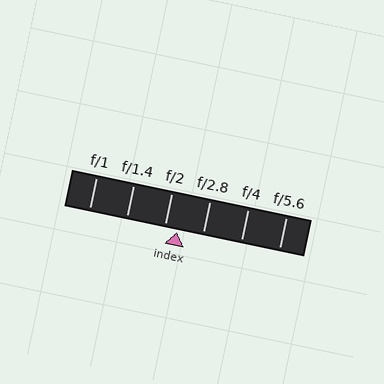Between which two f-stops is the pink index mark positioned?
The index mark is between f/2 and f/2.8.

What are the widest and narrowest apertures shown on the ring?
The widest aperture shown is f/1 and the narrowest is f/5.6.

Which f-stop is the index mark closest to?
The index mark is closest to f/2.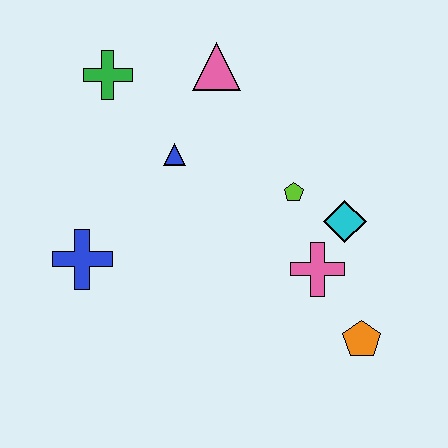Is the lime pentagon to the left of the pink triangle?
No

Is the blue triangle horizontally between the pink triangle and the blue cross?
Yes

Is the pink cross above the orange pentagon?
Yes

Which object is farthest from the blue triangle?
The orange pentagon is farthest from the blue triangle.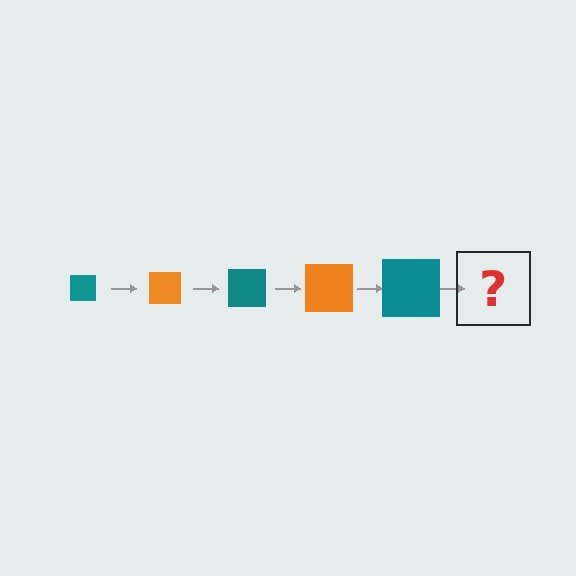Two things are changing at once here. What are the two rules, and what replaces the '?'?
The two rules are that the square grows larger each step and the color cycles through teal and orange. The '?' should be an orange square, larger than the previous one.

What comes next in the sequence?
The next element should be an orange square, larger than the previous one.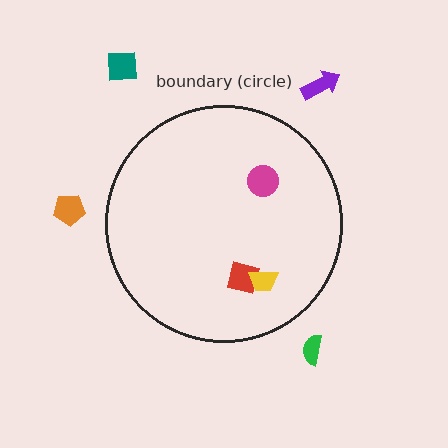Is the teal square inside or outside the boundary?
Outside.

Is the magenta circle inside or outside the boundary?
Inside.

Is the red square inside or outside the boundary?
Inside.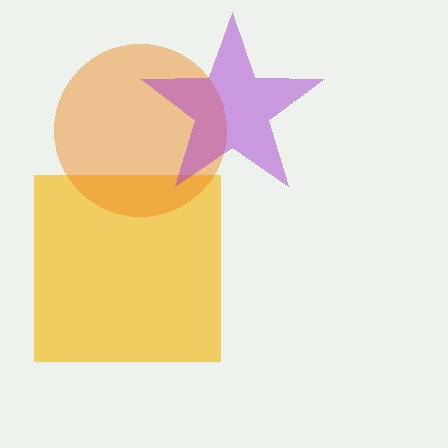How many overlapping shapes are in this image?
There are 3 overlapping shapes in the image.